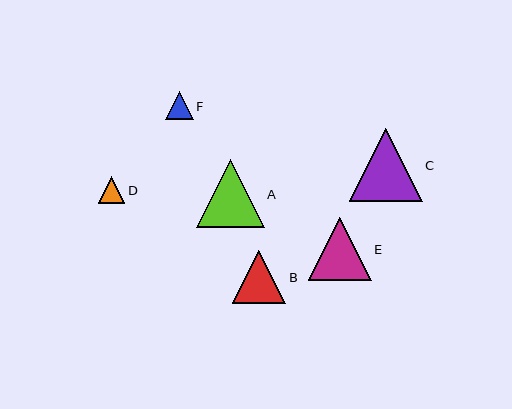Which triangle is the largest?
Triangle C is the largest with a size of approximately 73 pixels.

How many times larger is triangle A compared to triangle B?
Triangle A is approximately 1.3 times the size of triangle B.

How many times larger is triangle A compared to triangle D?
Triangle A is approximately 2.6 times the size of triangle D.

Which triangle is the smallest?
Triangle D is the smallest with a size of approximately 26 pixels.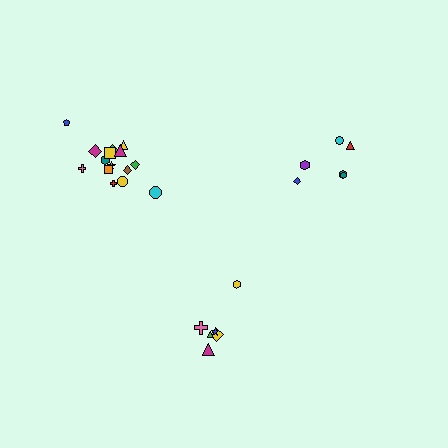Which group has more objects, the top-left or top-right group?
The top-left group.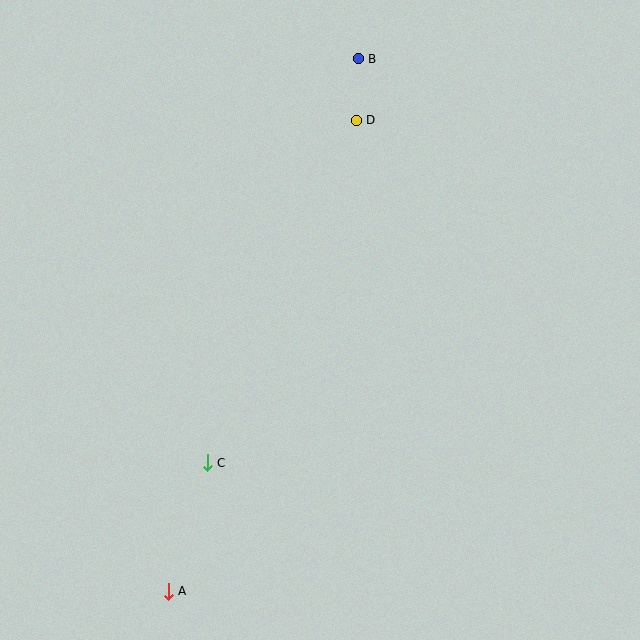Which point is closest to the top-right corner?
Point B is closest to the top-right corner.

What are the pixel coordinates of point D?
Point D is at (356, 120).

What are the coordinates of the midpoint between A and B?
The midpoint between A and B is at (263, 325).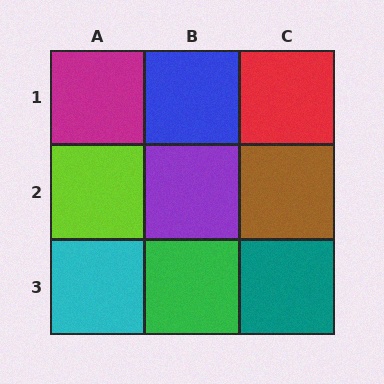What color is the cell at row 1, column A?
Magenta.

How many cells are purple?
1 cell is purple.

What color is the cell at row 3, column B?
Green.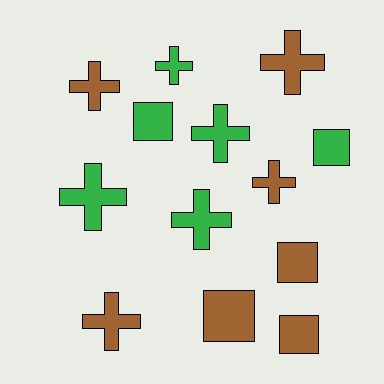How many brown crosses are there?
There are 4 brown crosses.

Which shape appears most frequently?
Cross, with 8 objects.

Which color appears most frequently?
Brown, with 7 objects.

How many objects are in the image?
There are 13 objects.